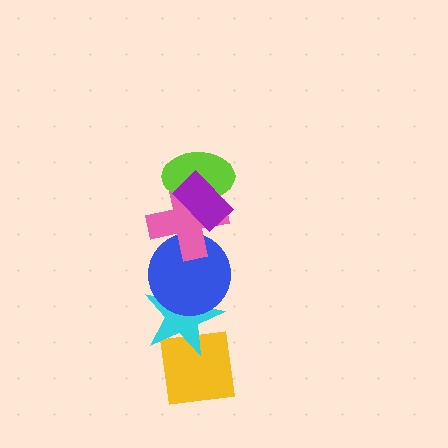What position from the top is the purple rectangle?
The purple rectangle is 1st from the top.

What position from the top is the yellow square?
The yellow square is 6th from the top.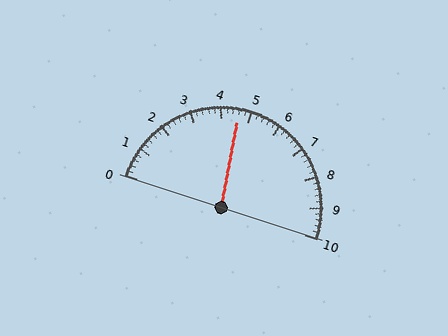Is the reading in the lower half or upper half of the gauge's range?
The reading is in the lower half of the range (0 to 10).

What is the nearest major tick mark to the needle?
The nearest major tick mark is 5.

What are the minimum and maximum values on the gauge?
The gauge ranges from 0 to 10.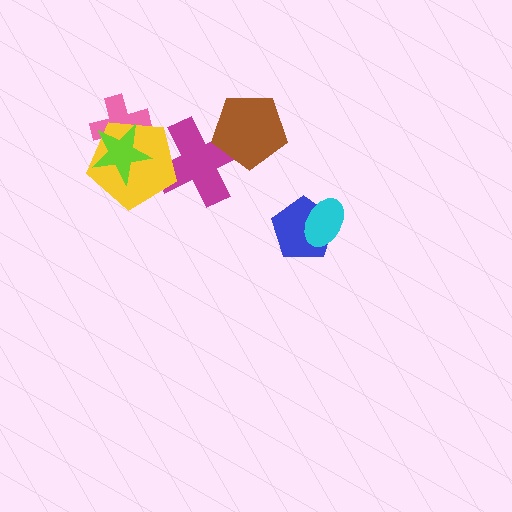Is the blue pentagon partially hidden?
Yes, it is partially covered by another shape.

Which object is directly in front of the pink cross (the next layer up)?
The yellow pentagon is directly in front of the pink cross.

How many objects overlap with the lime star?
2 objects overlap with the lime star.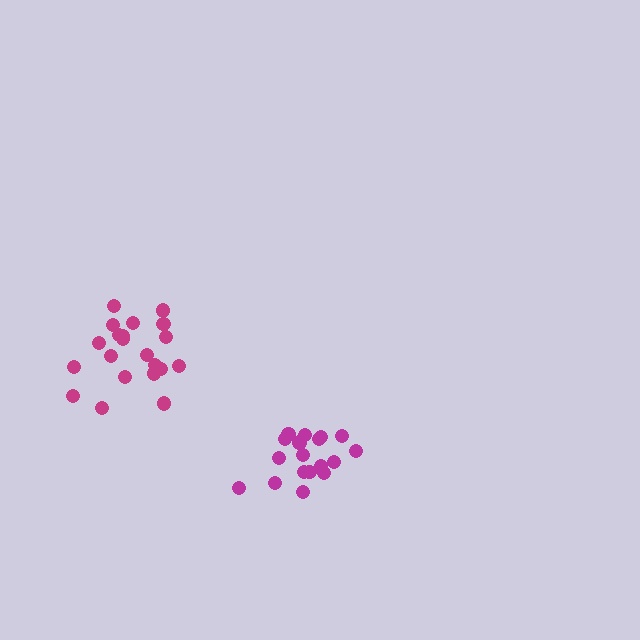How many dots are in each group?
Group 1: 18 dots, Group 2: 21 dots (39 total).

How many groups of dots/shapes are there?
There are 2 groups.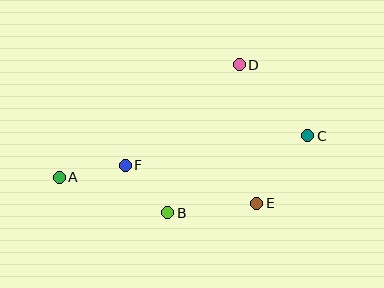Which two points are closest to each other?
Points B and F are closest to each other.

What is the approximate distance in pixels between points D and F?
The distance between D and F is approximately 152 pixels.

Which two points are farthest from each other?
Points A and C are farthest from each other.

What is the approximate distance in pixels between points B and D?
The distance between B and D is approximately 164 pixels.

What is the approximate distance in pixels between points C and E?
The distance between C and E is approximately 85 pixels.